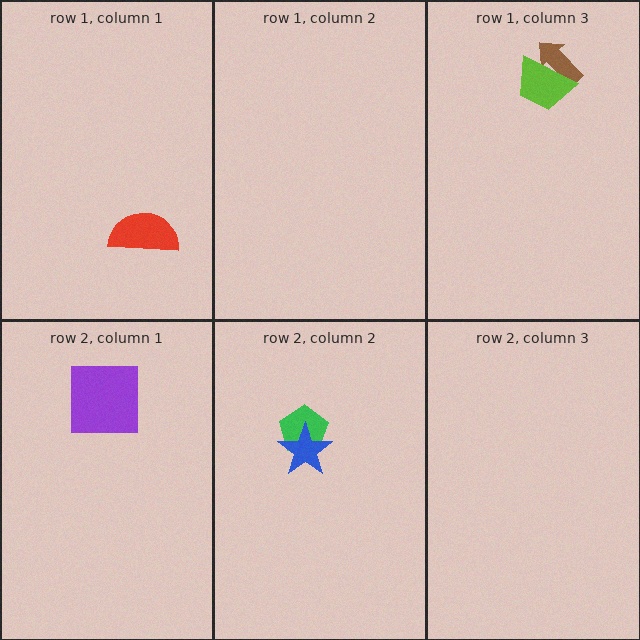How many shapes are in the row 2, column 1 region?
1.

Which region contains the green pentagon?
The row 2, column 2 region.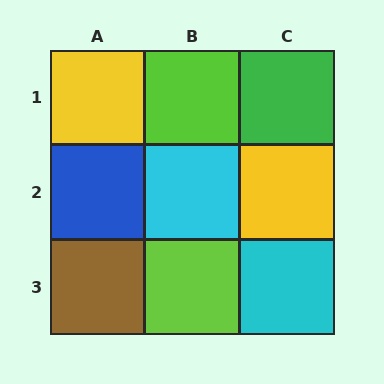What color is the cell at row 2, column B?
Cyan.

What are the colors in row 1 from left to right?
Yellow, lime, green.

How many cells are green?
1 cell is green.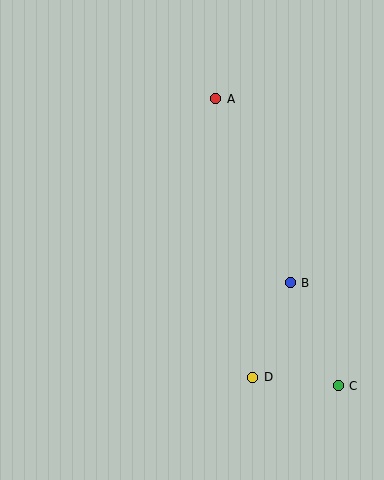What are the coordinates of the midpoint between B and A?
The midpoint between B and A is at (253, 191).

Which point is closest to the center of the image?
Point B at (290, 283) is closest to the center.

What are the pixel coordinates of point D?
Point D is at (253, 377).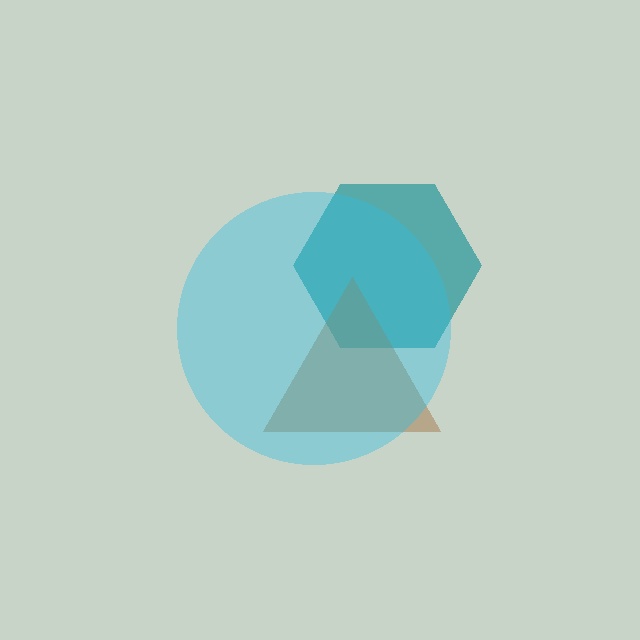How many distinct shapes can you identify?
There are 3 distinct shapes: a teal hexagon, a brown triangle, a cyan circle.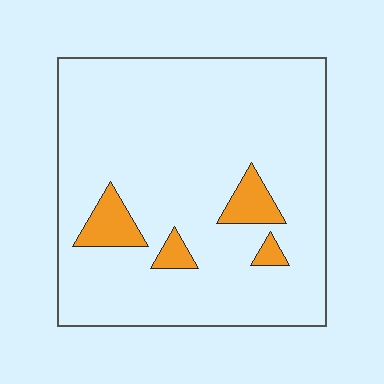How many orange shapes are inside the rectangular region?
4.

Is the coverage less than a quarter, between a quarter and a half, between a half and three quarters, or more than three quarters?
Less than a quarter.